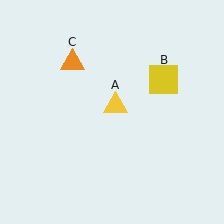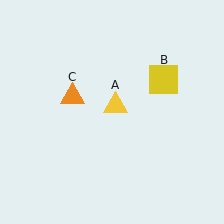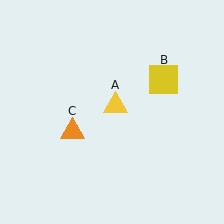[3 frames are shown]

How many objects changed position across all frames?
1 object changed position: orange triangle (object C).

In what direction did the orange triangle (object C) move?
The orange triangle (object C) moved down.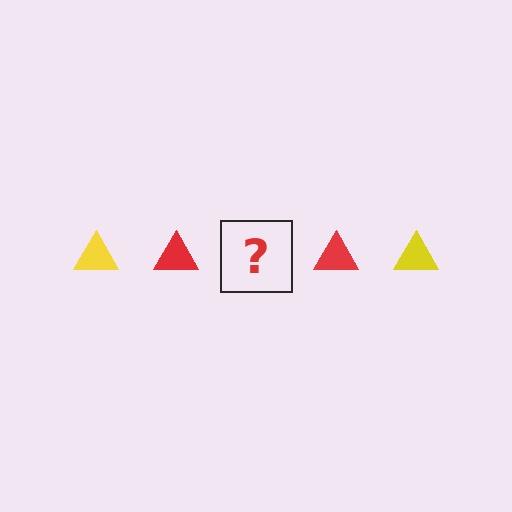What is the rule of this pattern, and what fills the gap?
The rule is that the pattern cycles through yellow, red triangles. The gap should be filled with a yellow triangle.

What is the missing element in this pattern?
The missing element is a yellow triangle.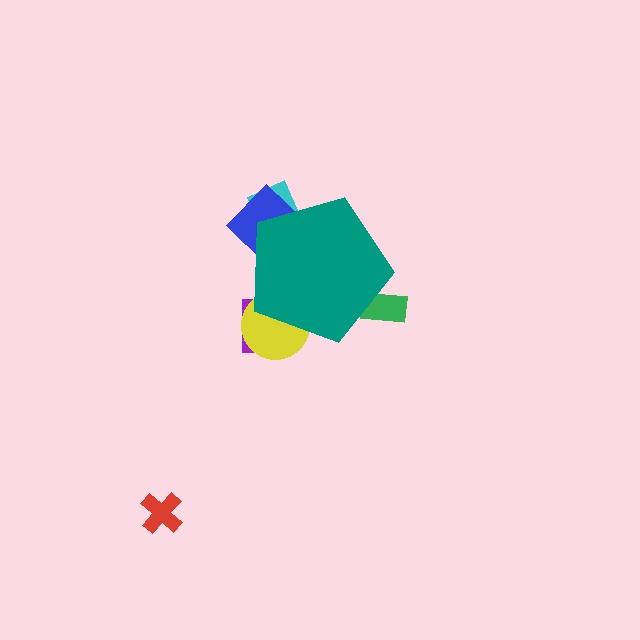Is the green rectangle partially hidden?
Yes, the green rectangle is partially hidden behind the teal pentagon.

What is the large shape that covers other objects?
A teal pentagon.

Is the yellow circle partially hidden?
Yes, the yellow circle is partially hidden behind the teal pentagon.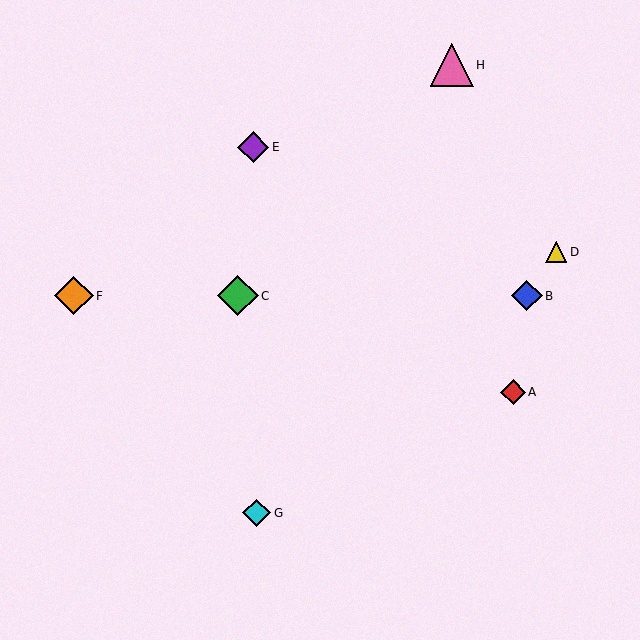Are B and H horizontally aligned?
No, B is at y≈296 and H is at y≈65.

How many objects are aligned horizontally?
3 objects (B, C, F) are aligned horizontally.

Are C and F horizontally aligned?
Yes, both are at y≈296.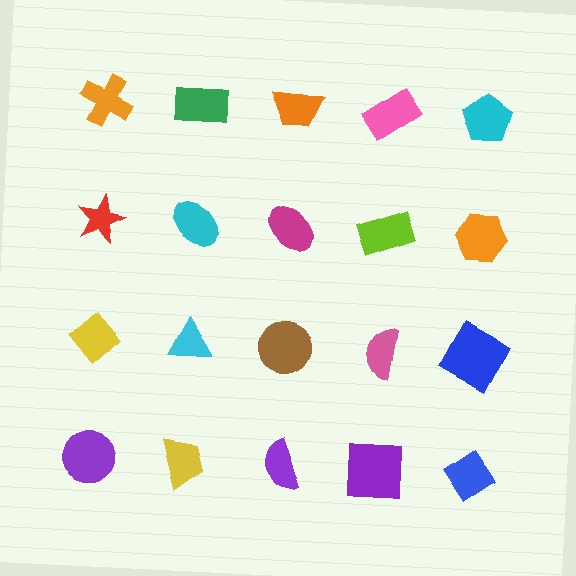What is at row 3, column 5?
A blue square.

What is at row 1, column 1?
An orange cross.